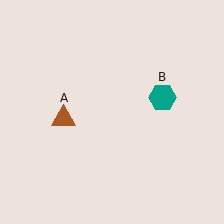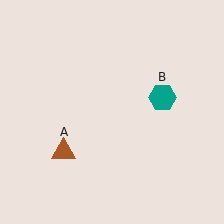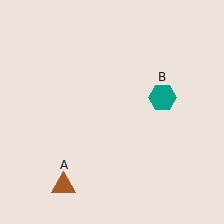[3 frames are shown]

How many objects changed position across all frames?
1 object changed position: brown triangle (object A).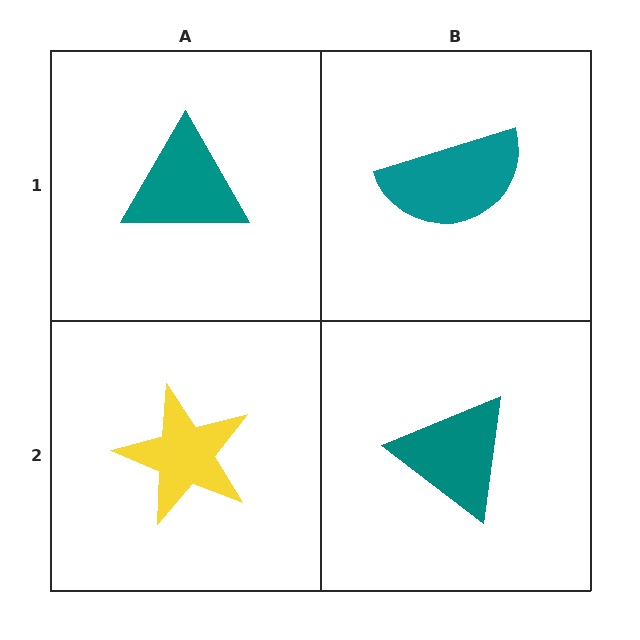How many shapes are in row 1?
2 shapes.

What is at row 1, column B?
A teal semicircle.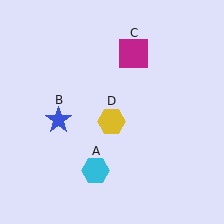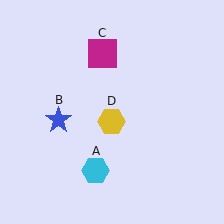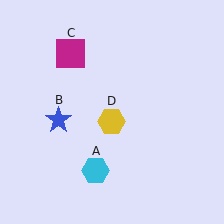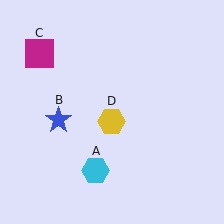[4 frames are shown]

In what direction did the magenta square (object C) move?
The magenta square (object C) moved left.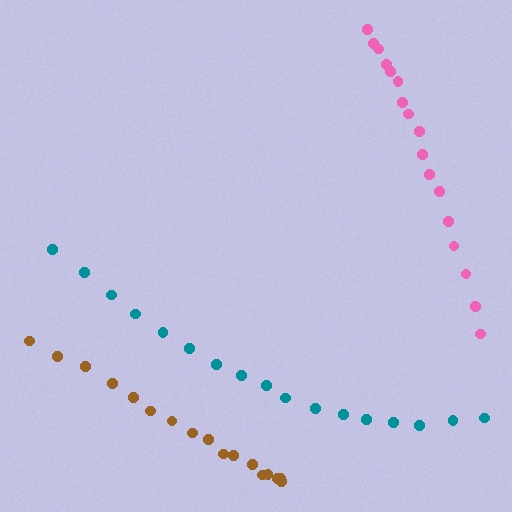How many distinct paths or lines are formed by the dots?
There are 3 distinct paths.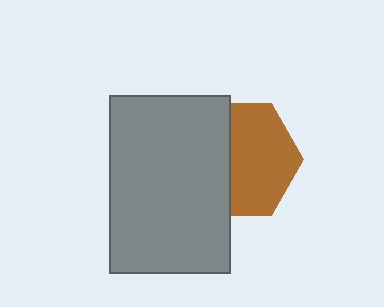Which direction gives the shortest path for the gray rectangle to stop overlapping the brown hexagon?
Moving left gives the shortest separation.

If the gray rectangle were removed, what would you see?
You would see the complete brown hexagon.